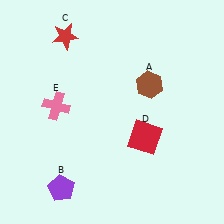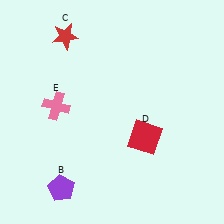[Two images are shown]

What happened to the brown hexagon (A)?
The brown hexagon (A) was removed in Image 2. It was in the top-right area of Image 1.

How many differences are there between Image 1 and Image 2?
There is 1 difference between the two images.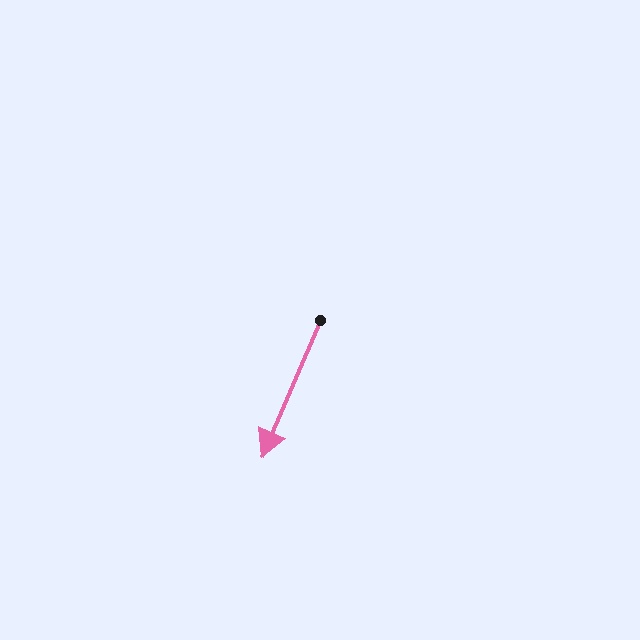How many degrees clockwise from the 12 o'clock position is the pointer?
Approximately 203 degrees.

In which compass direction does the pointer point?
Southwest.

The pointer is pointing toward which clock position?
Roughly 7 o'clock.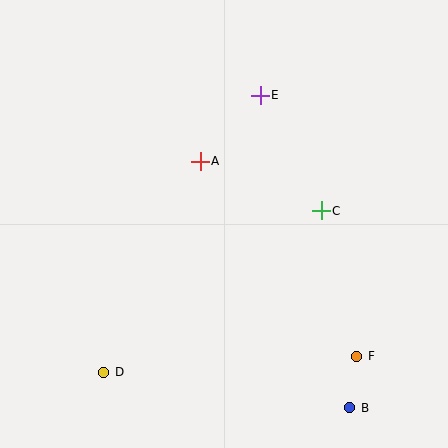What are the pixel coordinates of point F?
Point F is at (357, 356).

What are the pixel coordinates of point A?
Point A is at (200, 161).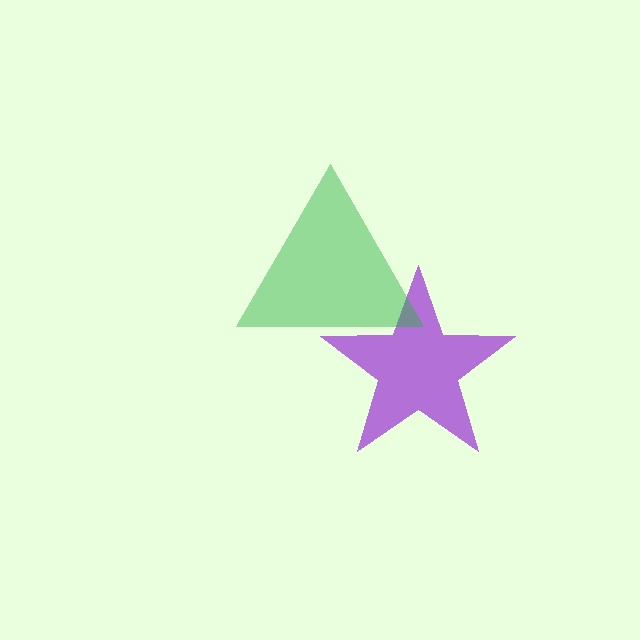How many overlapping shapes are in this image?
There are 2 overlapping shapes in the image.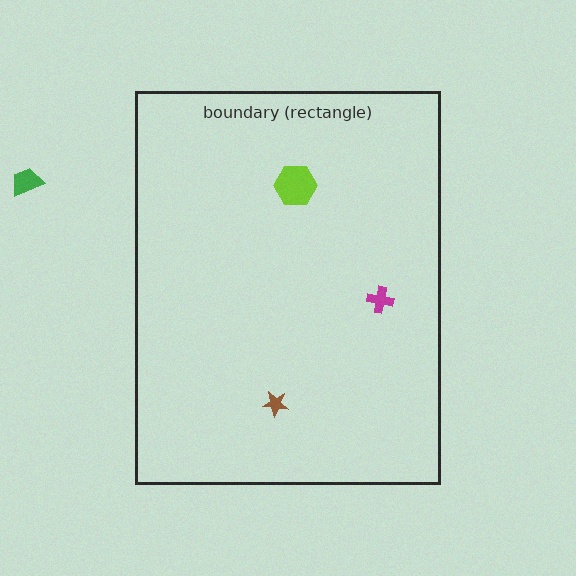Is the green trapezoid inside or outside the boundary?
Outside.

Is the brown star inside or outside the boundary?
Inside.